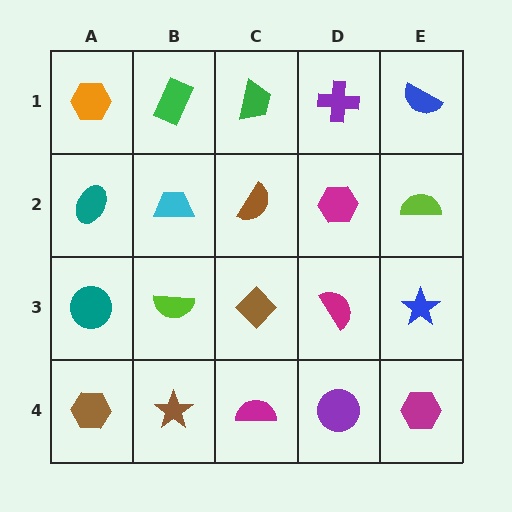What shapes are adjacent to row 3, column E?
A lime semicircle (row 2, column E), a magenta hexagon (row 4, column E), a magenta semicircle (row 3, column D).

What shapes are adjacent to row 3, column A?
A teal ellipse (row 2, column A), a brown hexagon (row 4, column A), a lime semicircle (row 3, column B).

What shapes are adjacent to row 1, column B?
A cyan trapezoid (row 2, column B), an orange hexagon (row 1, column A), a green trapezoid (row 1, column C).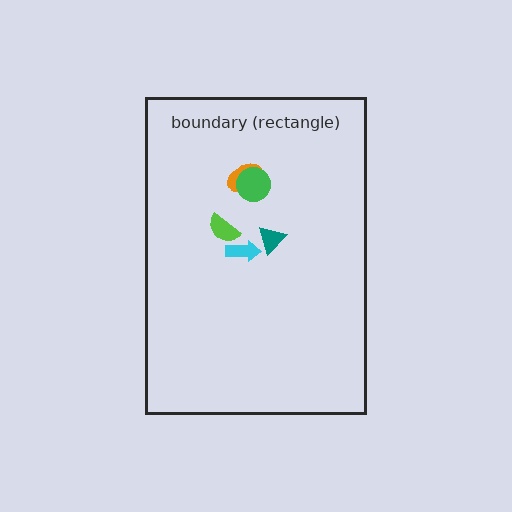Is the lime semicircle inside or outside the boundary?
Inside.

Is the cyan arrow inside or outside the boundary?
Inside.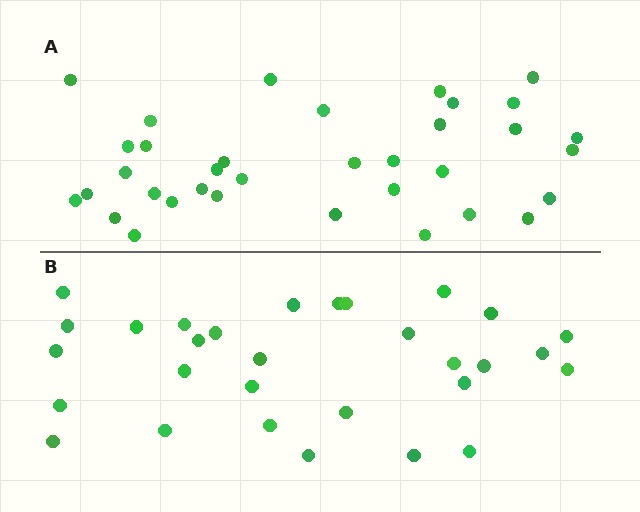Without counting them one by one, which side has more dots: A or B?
Region A (the top region) has more dots.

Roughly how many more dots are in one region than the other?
Region A has about 5 more dots than region B.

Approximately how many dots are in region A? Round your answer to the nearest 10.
About 40 dots. (The exact count is 35, which rounds to 40.)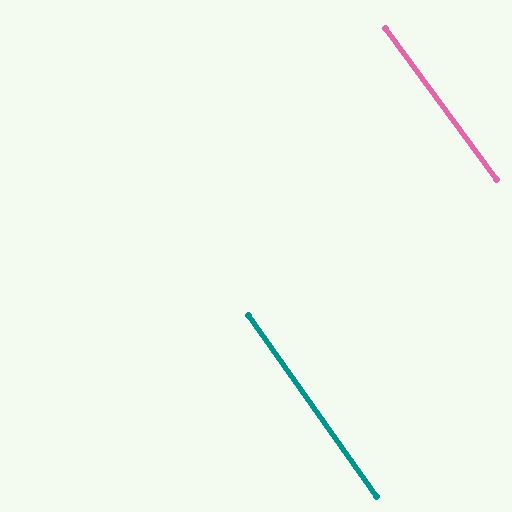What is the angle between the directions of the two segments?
Approximately 1 degree.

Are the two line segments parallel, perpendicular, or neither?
Parallel — their directions differ by only 1.3°.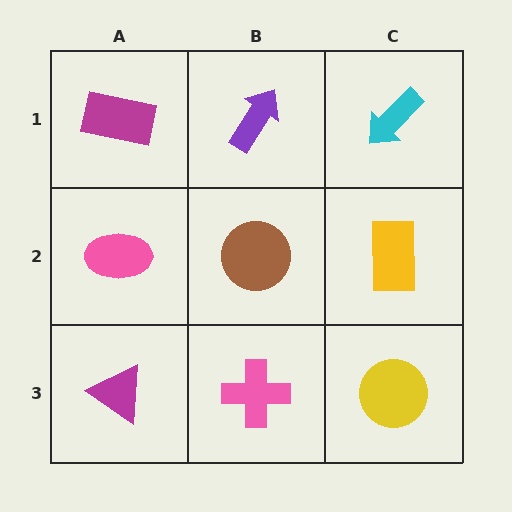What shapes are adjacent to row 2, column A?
A magenta rectangle (row 1, column A), a magenta triangle (row 3, column A), a brown circle (row 2, column B).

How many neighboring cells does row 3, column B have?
3.